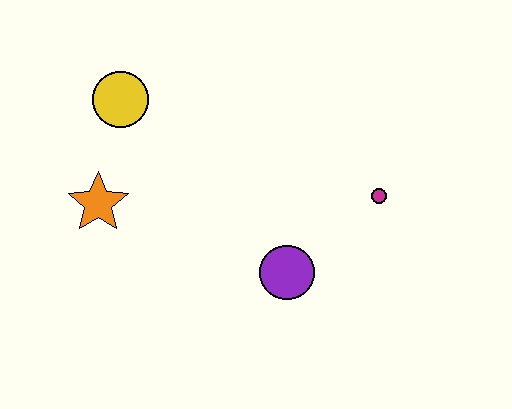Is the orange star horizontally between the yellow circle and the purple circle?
No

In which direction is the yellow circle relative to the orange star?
The yellow circle is above the orange star.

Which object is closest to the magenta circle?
The purple circle is closest to the magenta circle.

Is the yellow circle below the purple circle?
No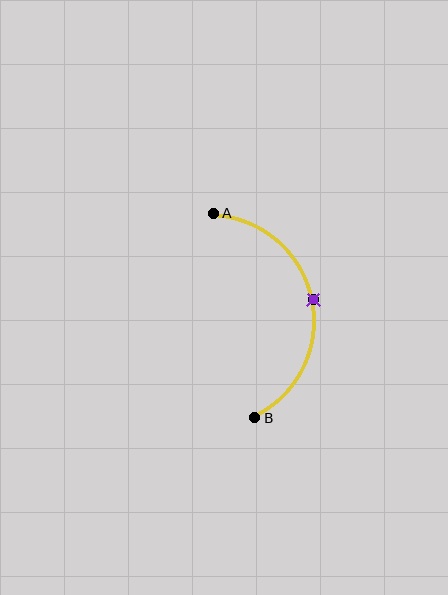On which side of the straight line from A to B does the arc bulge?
The arc bulges to the right of the straight line connecting A and B.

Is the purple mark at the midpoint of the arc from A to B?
Yes. The purple mark lies on the arc at equal arc-length from both A and B — it is the arc midpoint.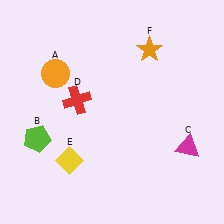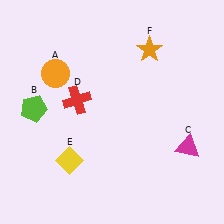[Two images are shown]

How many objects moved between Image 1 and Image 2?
1 object moved between the two images.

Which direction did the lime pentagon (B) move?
The lime pentagon (B) moved up.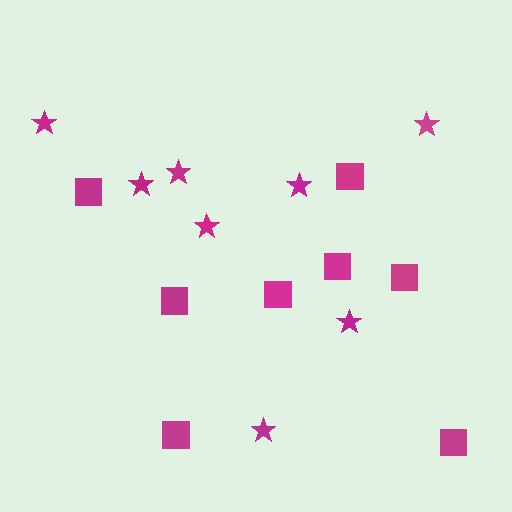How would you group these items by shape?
There are 2 groups: one group of stars (8) and one group of squares (8).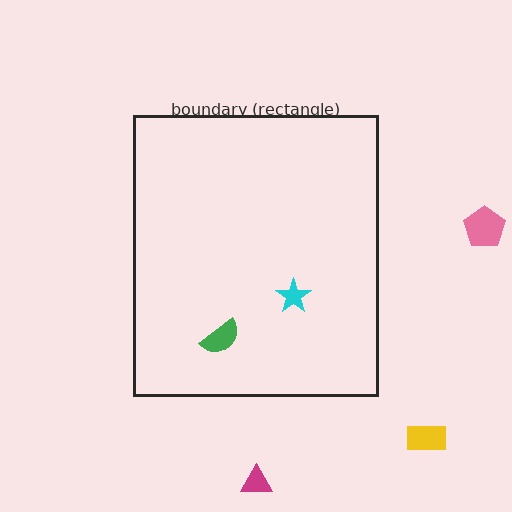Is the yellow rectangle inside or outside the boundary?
Outside.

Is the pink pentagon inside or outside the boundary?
Outside.